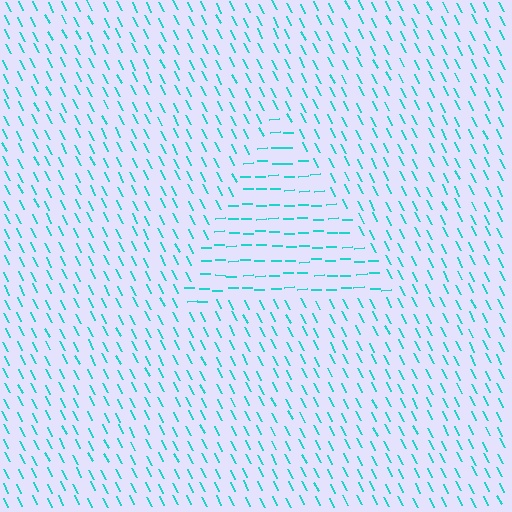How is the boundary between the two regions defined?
The boundary is defined purely by a change in line orientation (approximately 65 degrees difference). All lines are the same color and thickness.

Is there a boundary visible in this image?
Yes, there is a texture boundary formed by a change in line orientation.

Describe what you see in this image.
The image is filled with small cyan line segments. A triangle region in the image has lines oriented differently from the surrounding lines, creating a visible texture boundary.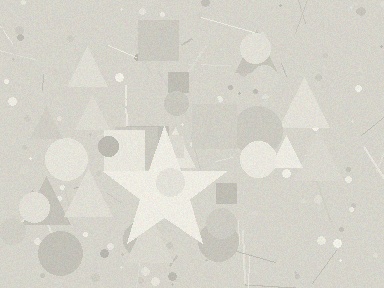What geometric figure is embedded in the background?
A star is embedded in the background.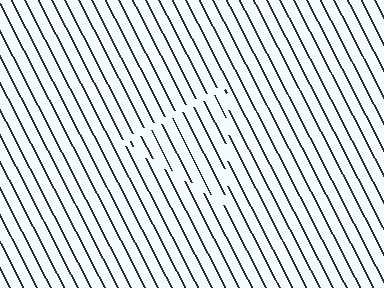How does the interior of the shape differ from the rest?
The interior of the shape contains the same grating, shifted by half a period — the contour is defined by the phase discontinuity where line-ends from the inner and outer gratings abut.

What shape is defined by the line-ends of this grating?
An illusory triangle. The interior of the shape contains the same grating, shifted by half a period — the contour is defined by the phase discontinuity where line-ends from the inner and outer gratings abut.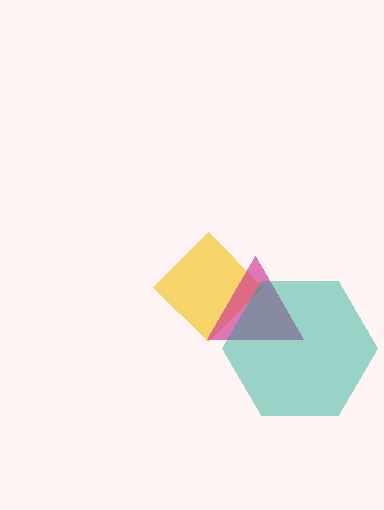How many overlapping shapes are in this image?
There are 3 overlapping shapes in the image.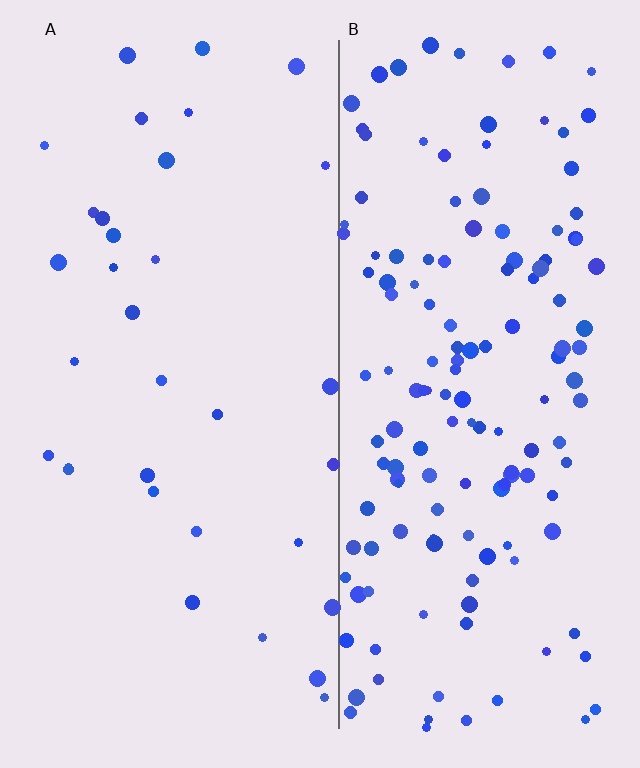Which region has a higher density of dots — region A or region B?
B (the right).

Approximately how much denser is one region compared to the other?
Approximately 4.4× — region B over region A.